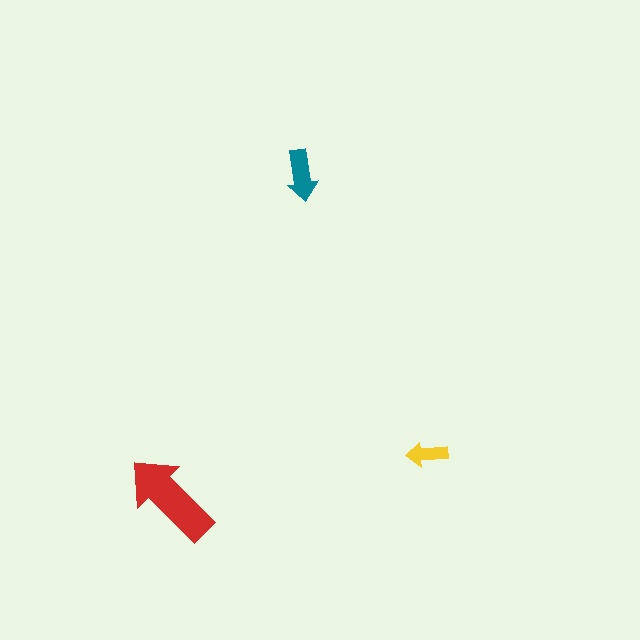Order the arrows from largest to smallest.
the red one, the teal one, the yellow one.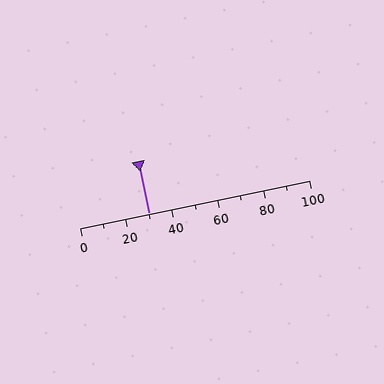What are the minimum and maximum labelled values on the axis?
The axis runs from 0 to 100.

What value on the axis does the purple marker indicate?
The marker indicates approximately 30.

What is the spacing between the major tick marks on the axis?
The major ticks are spaced 20 apart.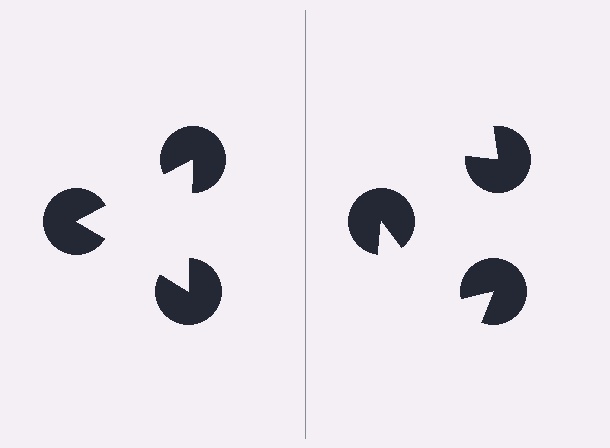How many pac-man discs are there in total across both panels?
6 — 3 on each side.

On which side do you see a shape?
An illusory triangle appears on the left side. On the right side the wedge cuts are rotated, so no coherent shape forms.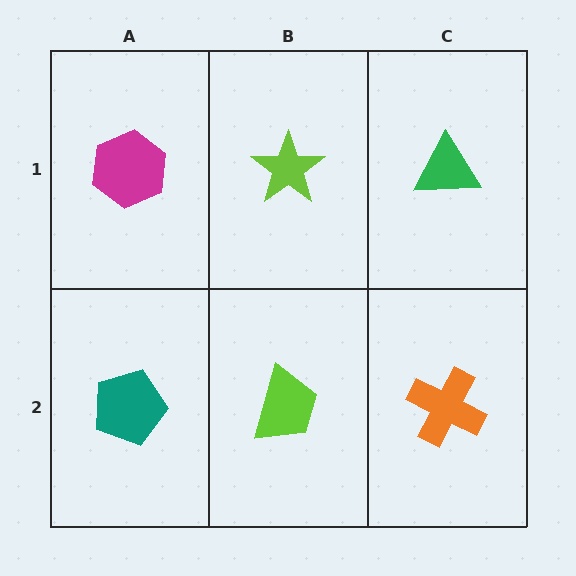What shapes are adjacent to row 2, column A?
A magenta hexagon (row 1, column A), a lime trapezoid (row 2, column B).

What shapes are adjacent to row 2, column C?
A green triangle (row 1, column C), a lime trapezoid (row 2, column B).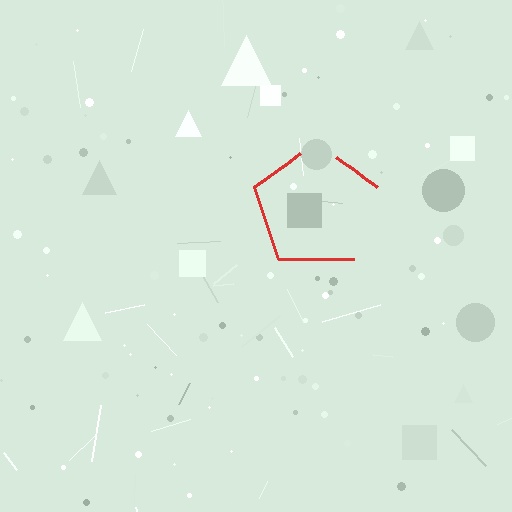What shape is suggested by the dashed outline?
The dashed outline suggests a pentagon.